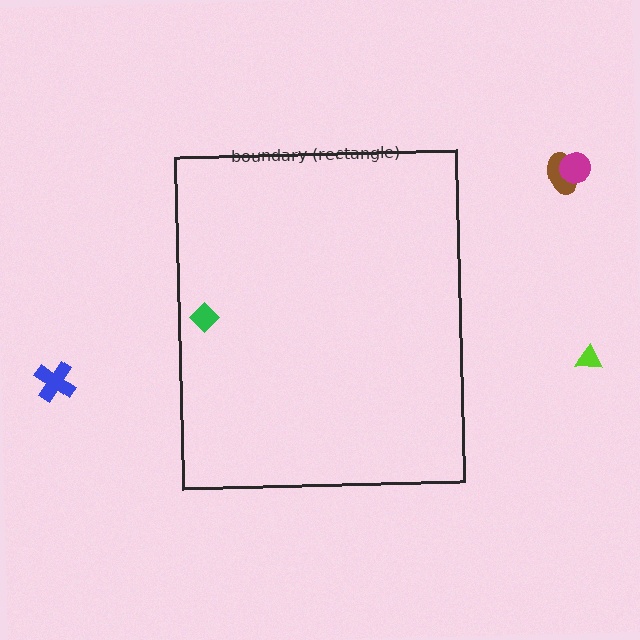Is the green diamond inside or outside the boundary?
Inside.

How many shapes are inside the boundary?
1 inside, 4 outside.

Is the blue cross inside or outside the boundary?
Outside.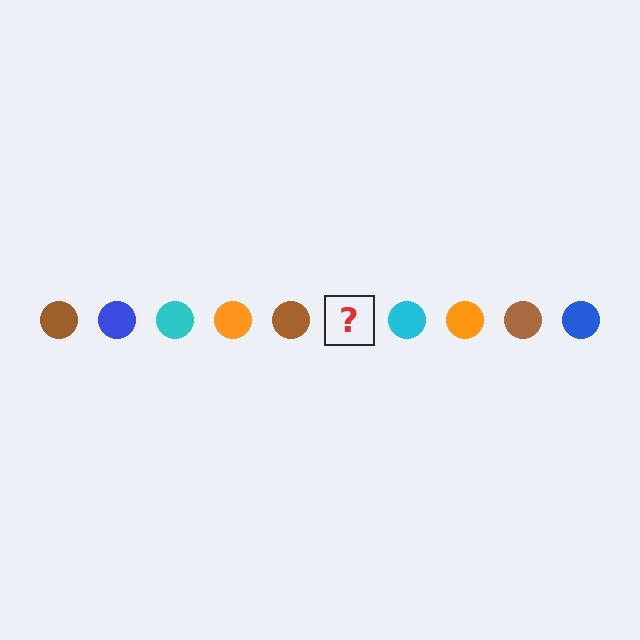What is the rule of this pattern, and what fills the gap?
The rule is that the pattern cycles through brown, blue, cyan, orange circles. The gap should be filled with a blue circle.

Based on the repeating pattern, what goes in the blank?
The blank should be a blue circle.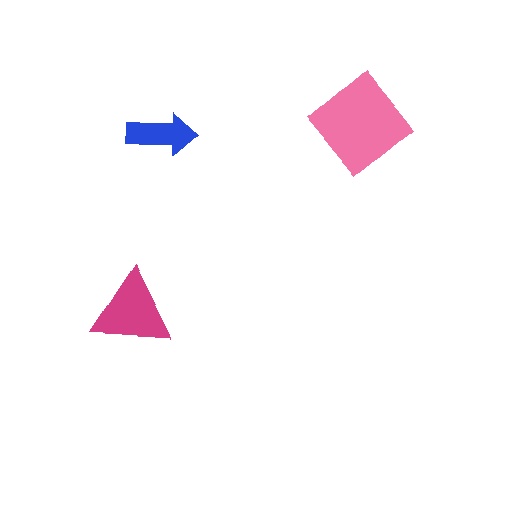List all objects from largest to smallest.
The pink diamond, the magenta triangle, the blue arrow.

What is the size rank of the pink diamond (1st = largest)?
1st.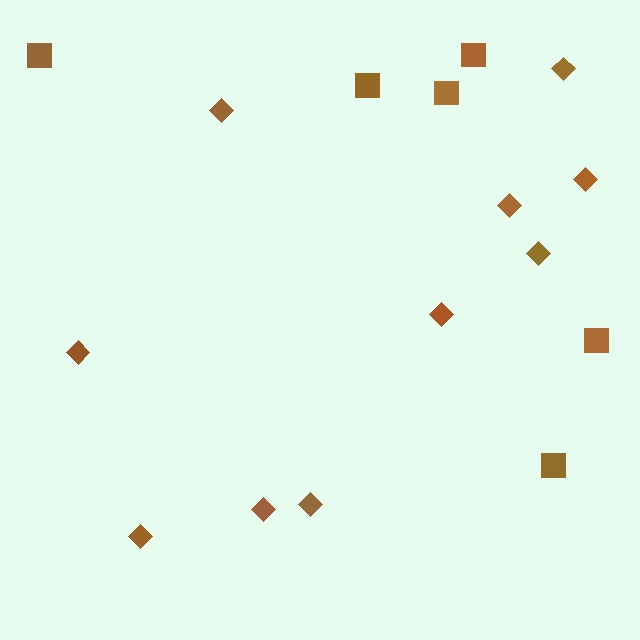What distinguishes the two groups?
There are 2 groups: one group of squares (6) and one group of diamonds (10).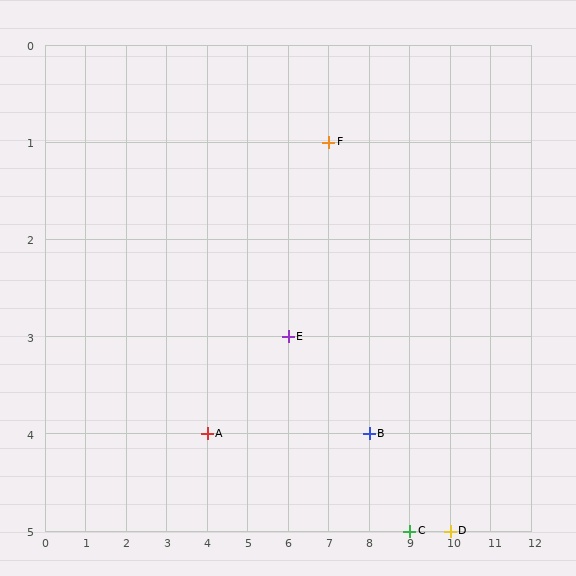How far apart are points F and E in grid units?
Points F and E are 1 column and 2 rows apart (about 2.2 grid units diagonally).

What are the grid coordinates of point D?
Point D is at grid coordinates (10, 5).